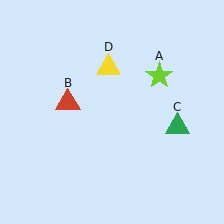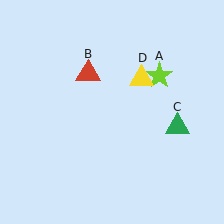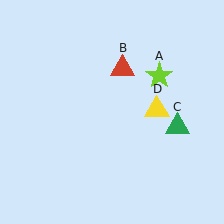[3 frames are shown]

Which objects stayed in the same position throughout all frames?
Lime star (object A) and green triangle (object C) remained stationary.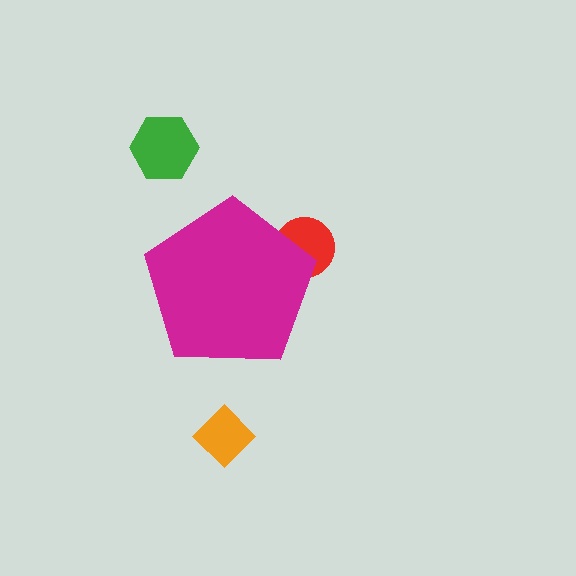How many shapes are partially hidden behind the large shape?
1 shape is partially hidden.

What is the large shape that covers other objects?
A magenta pentagon.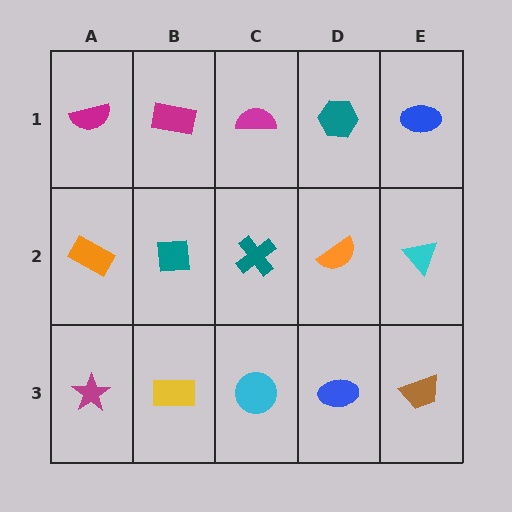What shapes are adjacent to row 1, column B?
A teal square (row 2, column B), a magenta semicircle (row 1, column A), a magenta semicircle (row 1, column C).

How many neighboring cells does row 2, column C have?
4.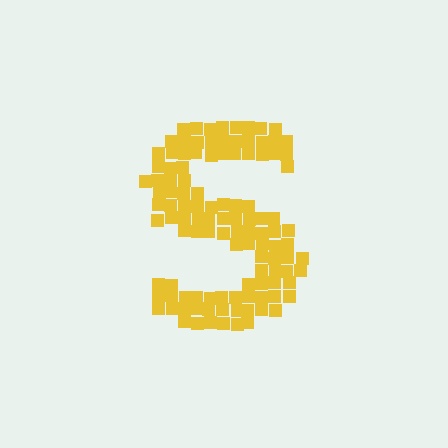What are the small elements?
The small elements are squares.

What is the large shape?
The large shape is the letter S.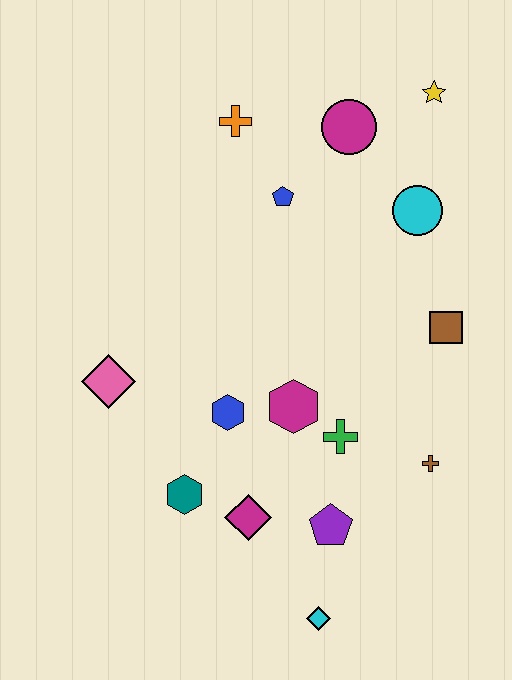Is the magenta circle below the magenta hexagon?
No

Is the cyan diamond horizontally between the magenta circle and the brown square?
No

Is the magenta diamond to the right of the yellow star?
No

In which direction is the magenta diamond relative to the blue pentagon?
The magenta diamond is below the blue pentagon.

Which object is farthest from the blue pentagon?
The cyan diamond is farthest from the blue pentagon.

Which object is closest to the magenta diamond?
The teal hexagon is closest to the magenta diamond.